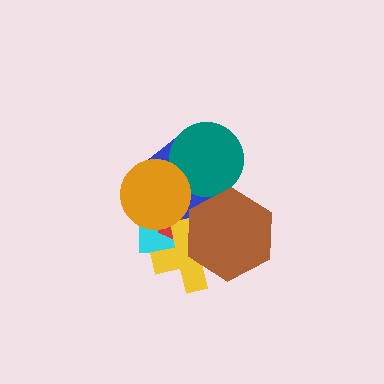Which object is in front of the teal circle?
The orange circle is in front of the teal circle.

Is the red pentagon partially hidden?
Yes, it is partially covered by another shape.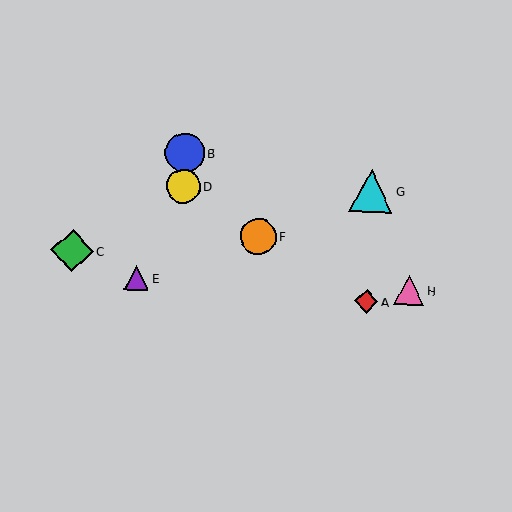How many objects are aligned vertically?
2 objects (B, D) are aligned vertically.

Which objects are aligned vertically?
Objects B, D are aligned vertically.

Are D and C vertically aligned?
No, D is at x≈183 and C is at x≈72.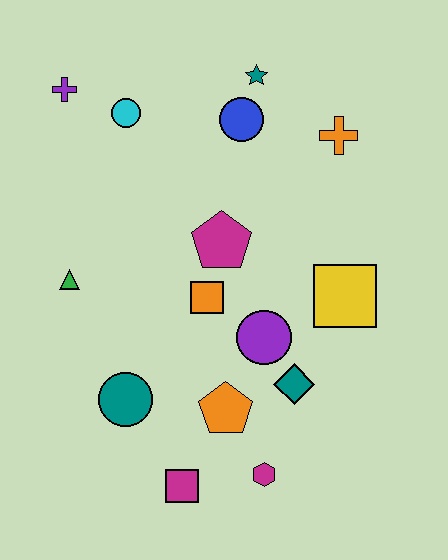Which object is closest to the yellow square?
The purple circle is closest to the yellow square.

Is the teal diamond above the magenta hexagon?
Yes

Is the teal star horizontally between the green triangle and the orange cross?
Yes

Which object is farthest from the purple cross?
The magenta hexagon is farthest from the purple cross.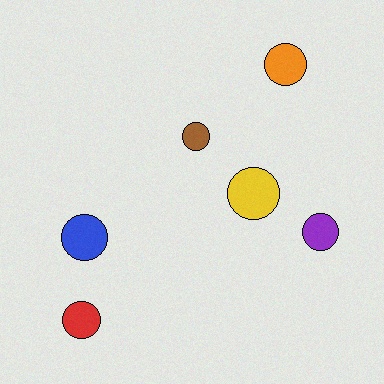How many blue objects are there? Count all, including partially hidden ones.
There is 1 blue object.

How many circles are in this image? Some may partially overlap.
There are 6 circles.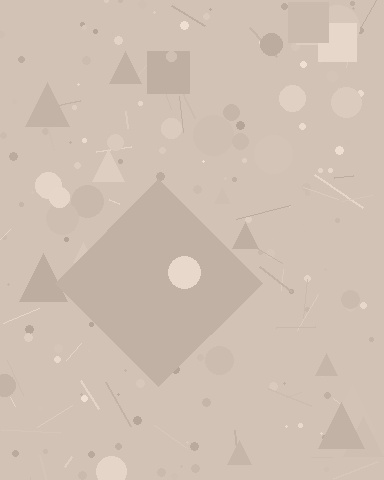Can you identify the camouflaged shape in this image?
The camouflaged shape is a diamond.